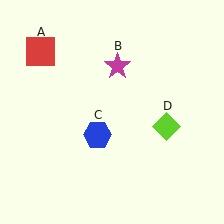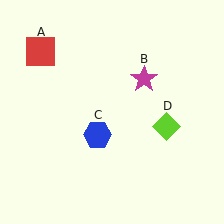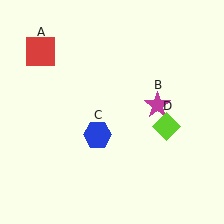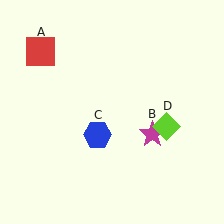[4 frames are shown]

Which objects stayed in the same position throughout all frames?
Red square (object A) and blue hexagon (object C) and lime diamond (object D) remained stationary.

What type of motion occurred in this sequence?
The magenta star (object B) rotated clockwise around the center of the scene.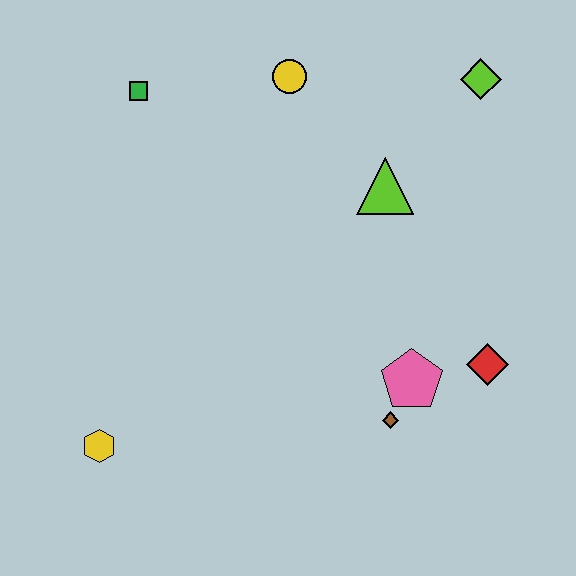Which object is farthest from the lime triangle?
The yellow hexagon is farthest from the lime triangle.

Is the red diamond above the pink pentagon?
Yes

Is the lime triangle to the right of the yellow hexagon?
Yes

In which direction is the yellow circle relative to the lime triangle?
The yellow circle is above the lime triangle.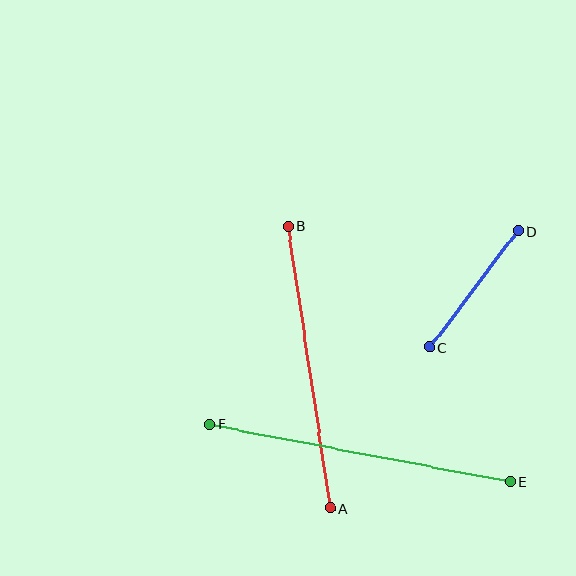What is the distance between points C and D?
The distance is approximately 146 pixels.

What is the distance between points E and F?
The distance is approximately 307 pixels.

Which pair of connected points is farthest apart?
Points E and F are farthest apart.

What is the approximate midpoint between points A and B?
The midpoint is at approximately (309, 367) pixels.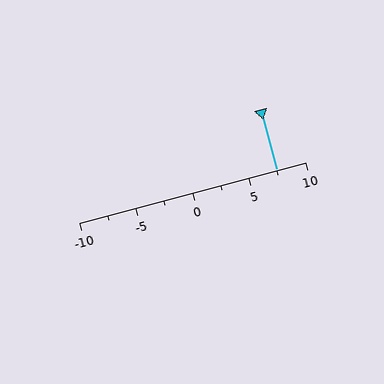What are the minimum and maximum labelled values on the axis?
The axis runs from -10 to 10.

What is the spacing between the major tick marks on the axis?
The major ticks are spaced 5 apart.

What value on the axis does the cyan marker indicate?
The marker indicates approximately 7.5.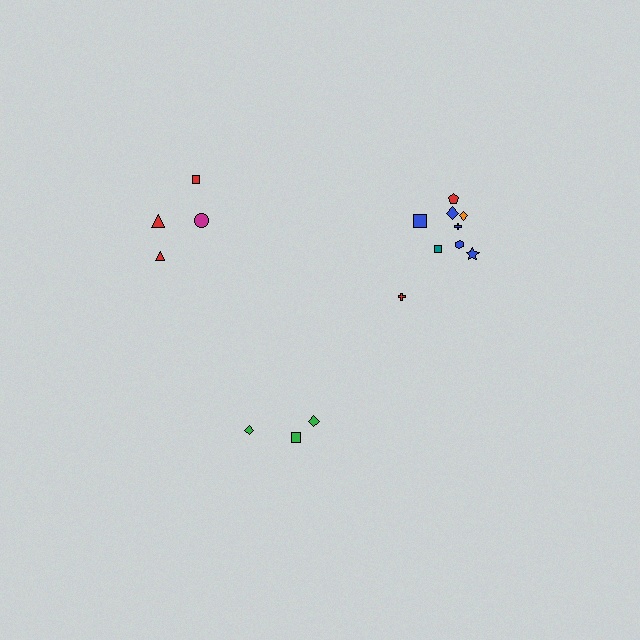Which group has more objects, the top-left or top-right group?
The top-right group.